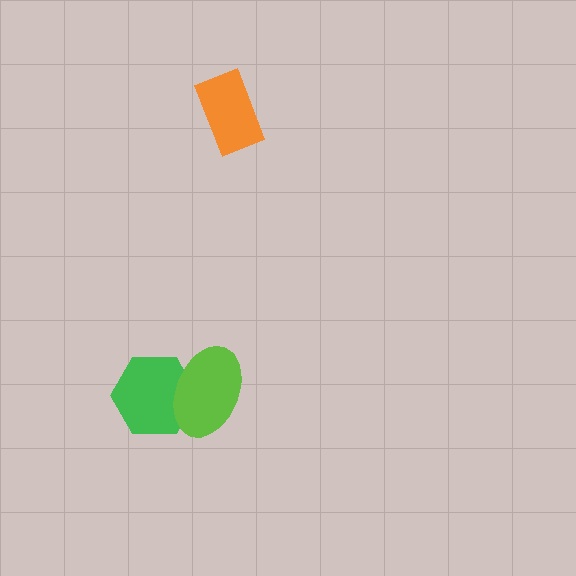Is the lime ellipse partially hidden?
No, no other shape covers it.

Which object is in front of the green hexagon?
The lime ellipse is in front of the green hexagon.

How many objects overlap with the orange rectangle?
0 objects overlap with the orange rectangle.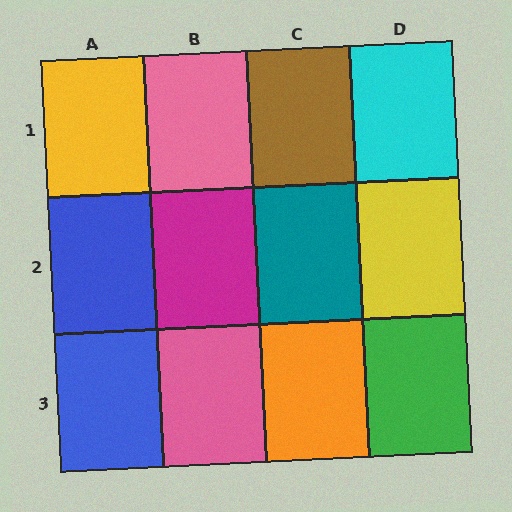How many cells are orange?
1 cell is orange.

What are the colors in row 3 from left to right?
Blue, pink, orange, green.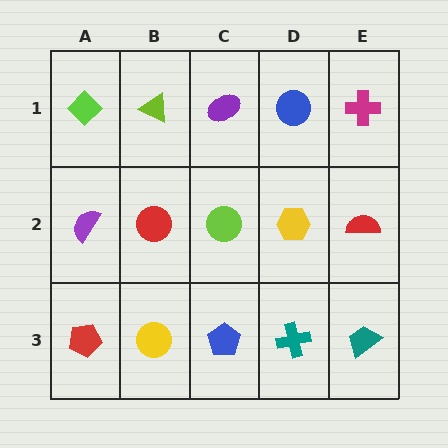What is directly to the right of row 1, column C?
A blue circle.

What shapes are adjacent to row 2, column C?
A purple ellipse (row 1, column C), a blue pentagon (row 3, column C), a red circle (row 2, column B), a yellow hexagon (row 2, column D).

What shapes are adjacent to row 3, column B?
A red circle (row 2, column B), a red pentagon (row 3, column A), a blue pentagon (row 3, column C).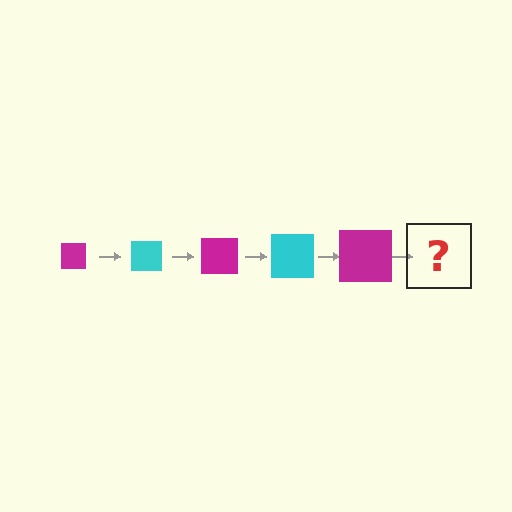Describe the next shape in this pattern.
It should be a cyan square, larger than the previous one.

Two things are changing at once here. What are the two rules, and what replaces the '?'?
The two rules are that the square grows larger each step and the color cycles through magenta and cyan. The '?' should be a cyan square, larger than the previous one.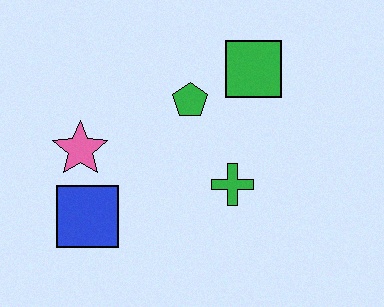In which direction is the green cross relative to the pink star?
The green cross is to the right of the pink star.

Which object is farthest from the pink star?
The green square is farthest from the pink star.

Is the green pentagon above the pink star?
Yes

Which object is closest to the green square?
The green pentagon is closest to the green square.